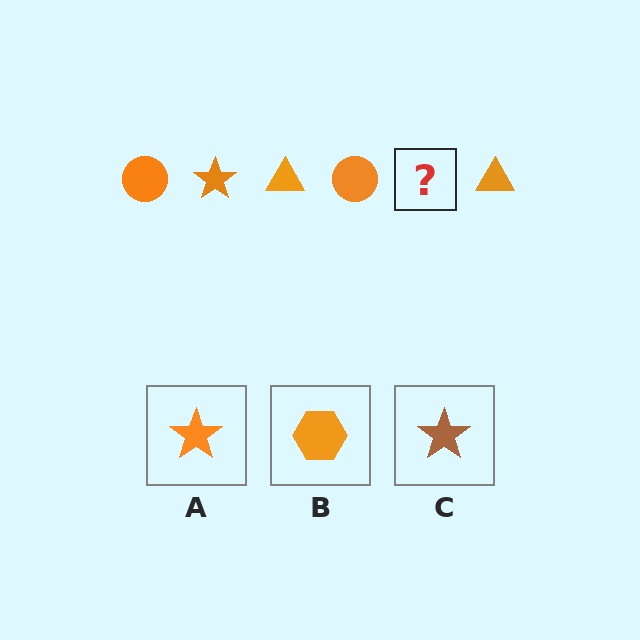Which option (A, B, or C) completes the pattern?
A.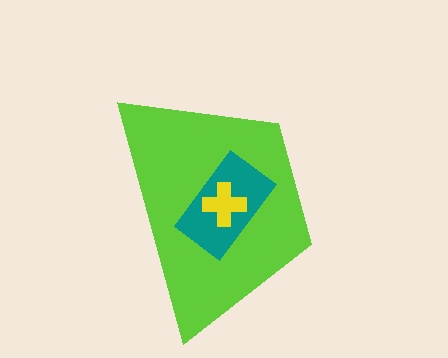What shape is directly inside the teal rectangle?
The yellow cross.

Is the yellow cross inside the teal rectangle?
Yes.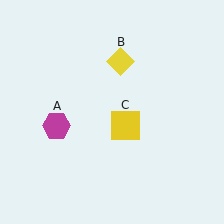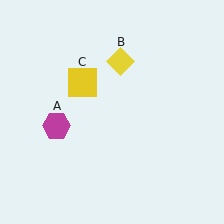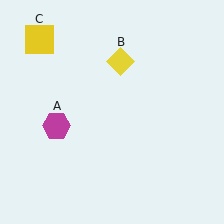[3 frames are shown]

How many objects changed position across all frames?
1 object changed position: yellow square (object C).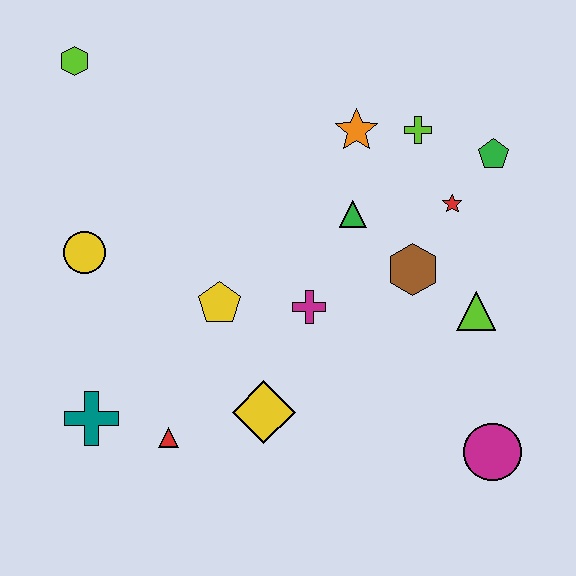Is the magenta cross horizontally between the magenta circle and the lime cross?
No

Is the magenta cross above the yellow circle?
No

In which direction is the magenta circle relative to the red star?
The magenta circle is below the red star.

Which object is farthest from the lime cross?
The teal cross is farthest from the lime cross.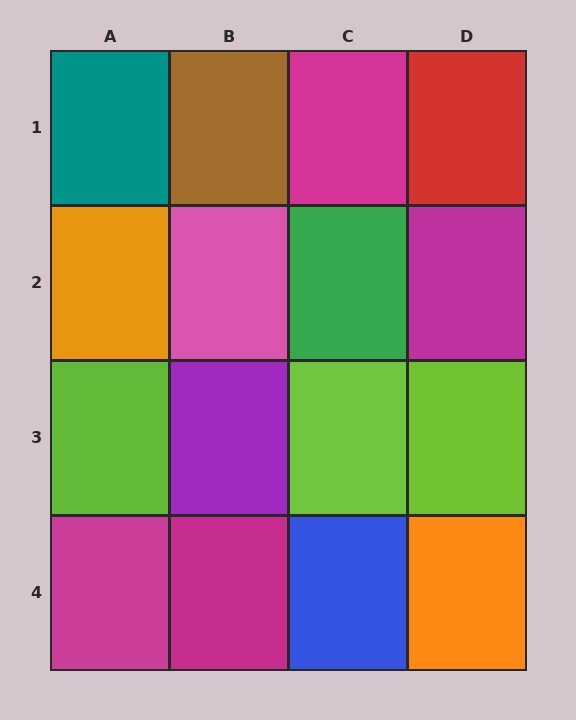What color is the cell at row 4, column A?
Magenta.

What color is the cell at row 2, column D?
Magenta.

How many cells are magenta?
4 cells are magenta.